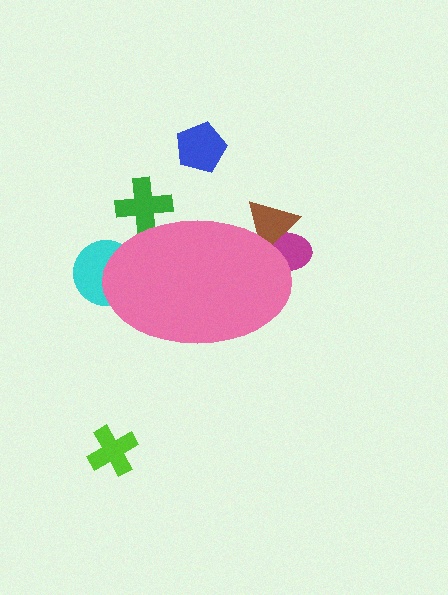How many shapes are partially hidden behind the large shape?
4 shapes are partially hidden.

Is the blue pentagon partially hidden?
No, the blue pentagon is fully visible.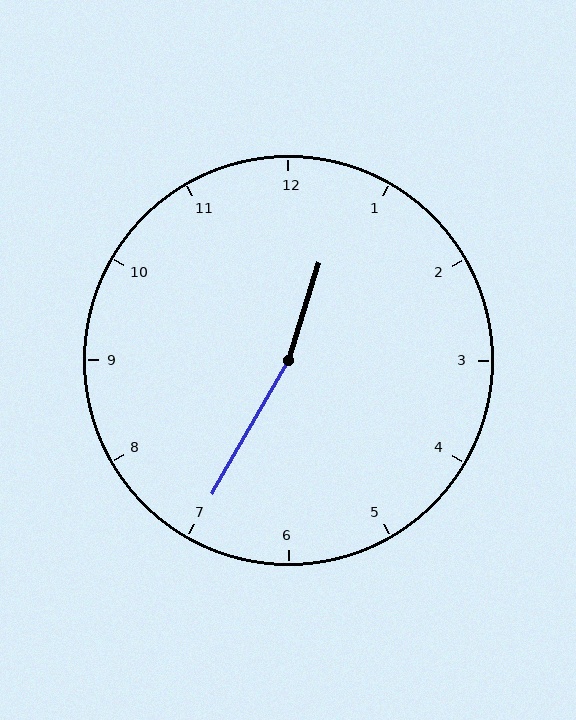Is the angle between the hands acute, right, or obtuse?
It is obtuse.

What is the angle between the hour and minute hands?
Approximately 168 degrees.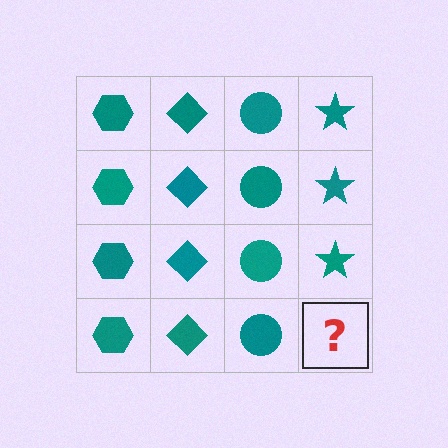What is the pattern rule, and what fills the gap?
The rule is that each column has a consistent shape. The gap should be filled with a teal star.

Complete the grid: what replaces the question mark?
The question mark should be replaced with a teal star.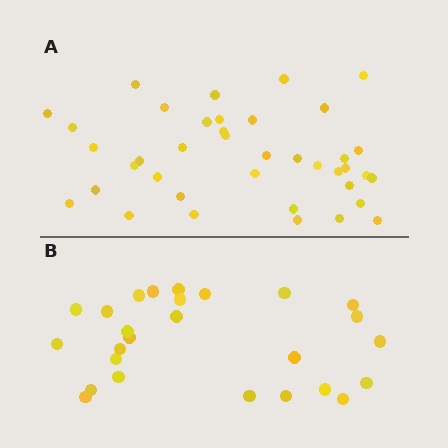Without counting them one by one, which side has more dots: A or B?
Region A (the top region) has more dots.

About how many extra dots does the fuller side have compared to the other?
Region A has approximately 15 more dots than region B.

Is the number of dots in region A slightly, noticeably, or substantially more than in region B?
Region A has substantially more. The ratio is roughly 1.5 to 1.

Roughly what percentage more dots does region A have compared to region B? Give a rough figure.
About 50% more.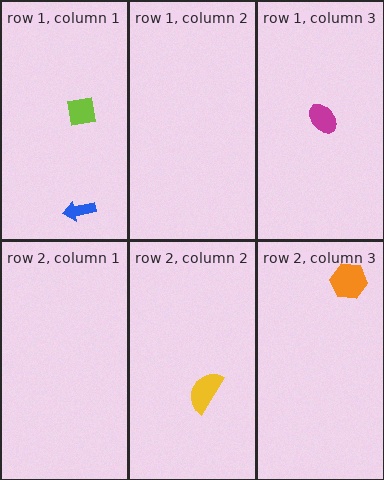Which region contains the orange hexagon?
The row 2, column 3 region.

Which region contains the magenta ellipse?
The row 1, column 3 region.